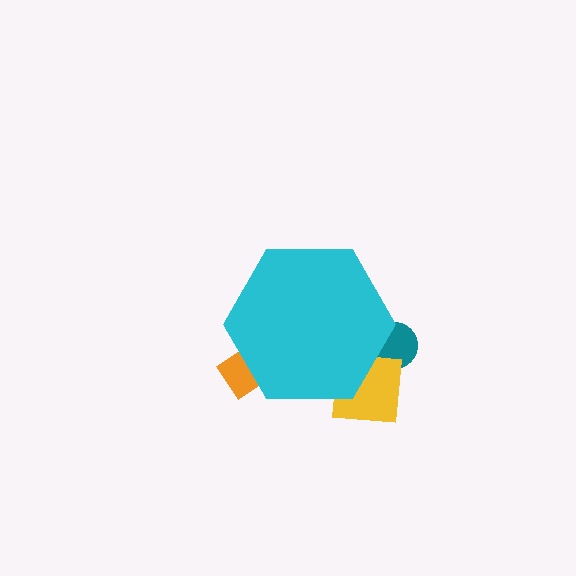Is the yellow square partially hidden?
Yes, the yellow square is partially hidden behind the cyan hexagon.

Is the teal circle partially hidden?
Yes, the teal circle is partially hidden behind the cyan hexagon.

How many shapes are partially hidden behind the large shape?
3 shapes are partially hidden.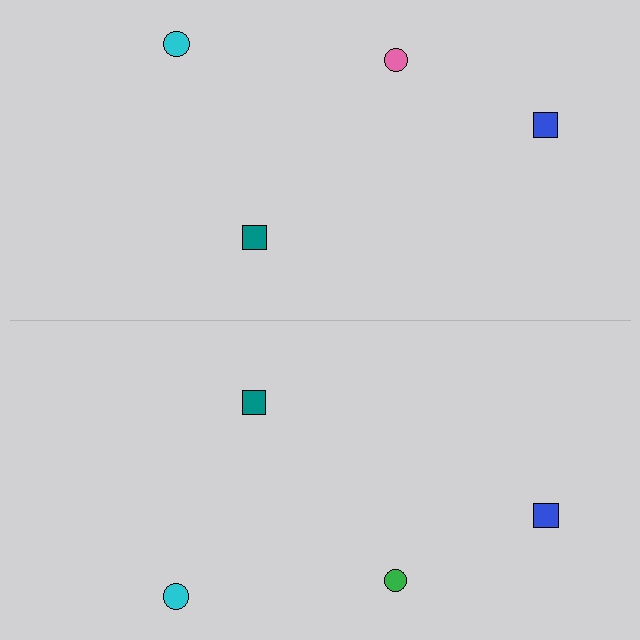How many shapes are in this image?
There are 8 shapes in this image.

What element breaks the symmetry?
The green circle on the bottom side breaks the symmetry — its mirror counterpart is pink.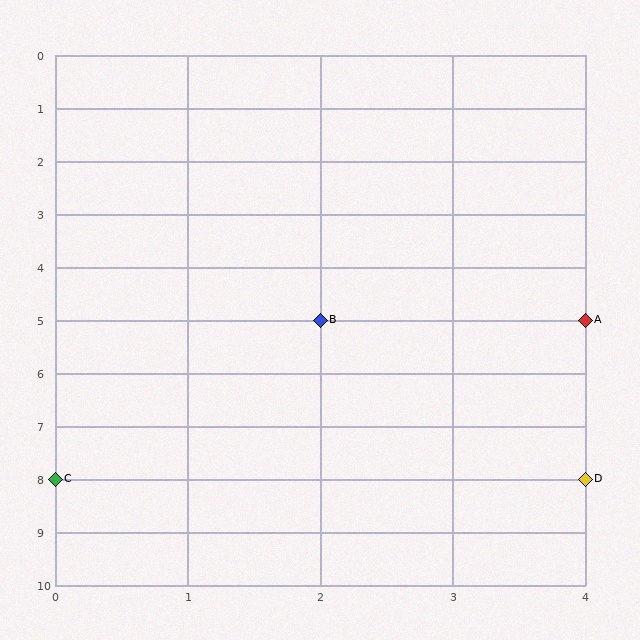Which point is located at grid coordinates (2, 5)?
Point B is at (2, 5).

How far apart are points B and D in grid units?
Points B and D are 2 columns and 3 rows apart (about 3.6 grid units diagonally).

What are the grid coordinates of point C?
Point C is at grid coordinates (0, 8).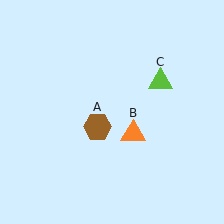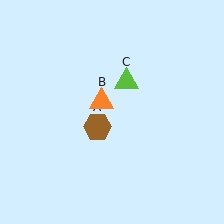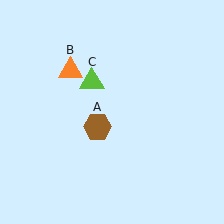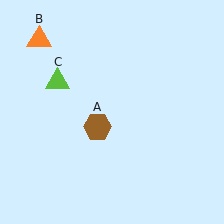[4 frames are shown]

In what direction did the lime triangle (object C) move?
The lime triangle (object C) moved left.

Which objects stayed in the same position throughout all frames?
Brown hexagon (object A) remained stationary.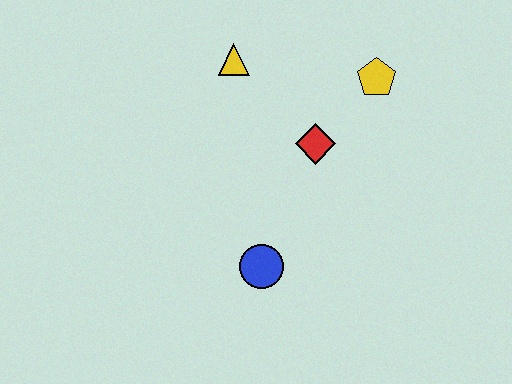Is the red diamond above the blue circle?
Yes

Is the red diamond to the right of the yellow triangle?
Yes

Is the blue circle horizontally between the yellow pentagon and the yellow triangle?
Yes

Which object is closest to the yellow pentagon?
The red diamond is closest to the yellow pentagon.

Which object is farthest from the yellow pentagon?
The blue circle is farthest from the yellow pentagon.